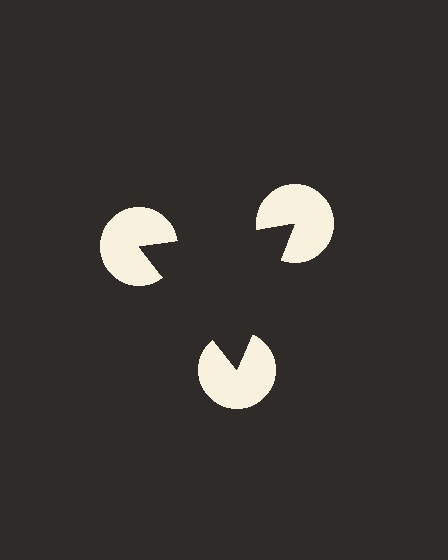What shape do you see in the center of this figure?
An illusory triangle — its edges are inferred from the aligned wedge cuts in the pac-man discs, not physically drawn.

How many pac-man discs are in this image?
There are 3 — one at each vertex of the illusory triangle.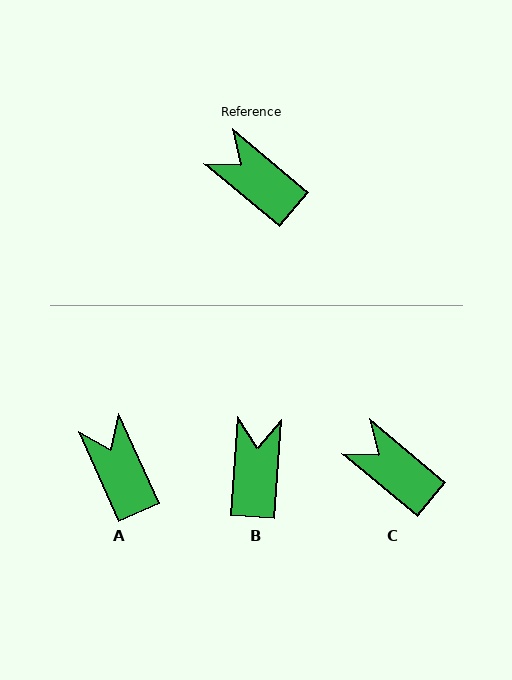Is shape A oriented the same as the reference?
No, it is off by about 26 degrees.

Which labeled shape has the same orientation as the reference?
C.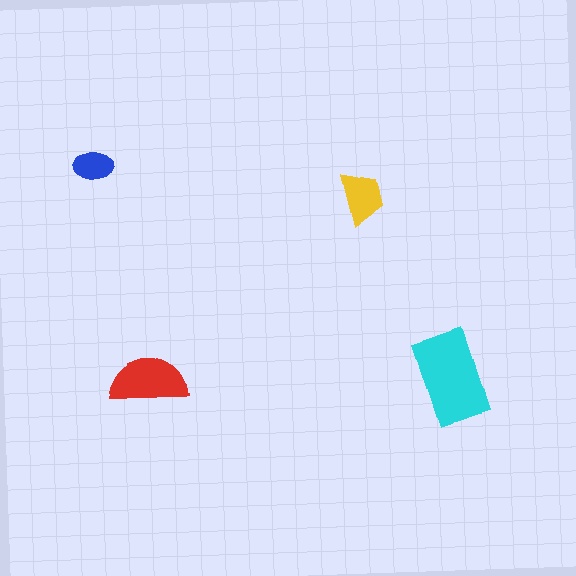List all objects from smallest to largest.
The blue ellipse, the yellow trapezoid, the red semicircle, the cyan rectangle.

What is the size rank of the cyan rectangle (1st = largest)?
1st.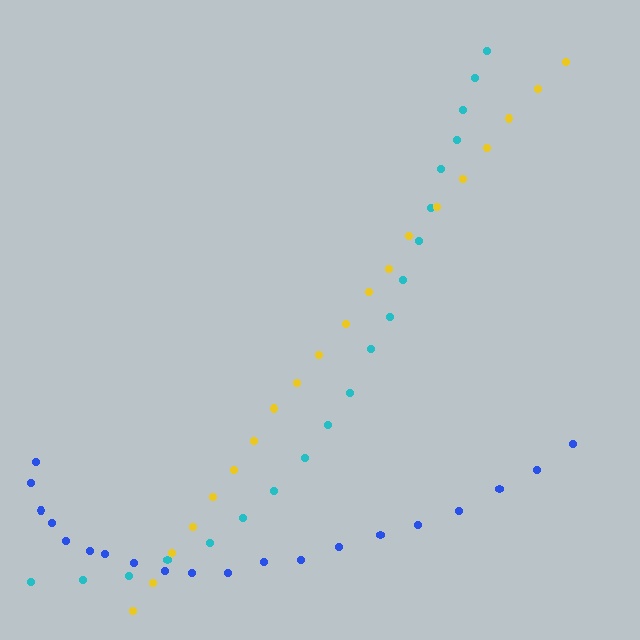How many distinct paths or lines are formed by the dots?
There are 3 distinct paths.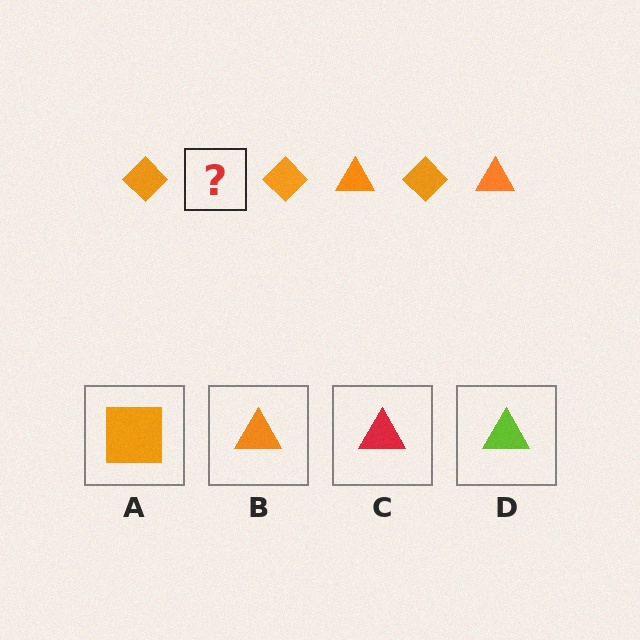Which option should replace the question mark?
Option B.